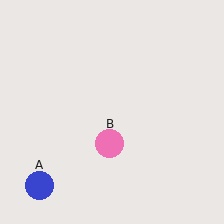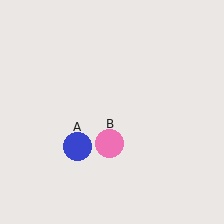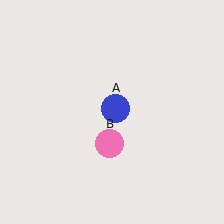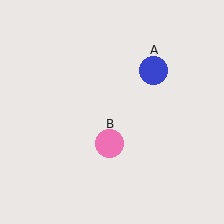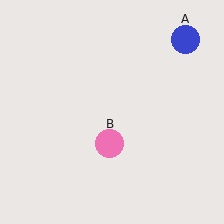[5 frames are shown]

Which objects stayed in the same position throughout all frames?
Pink circle (object B) remained stationary.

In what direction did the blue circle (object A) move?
The blue circle (object A) moved up and to the right.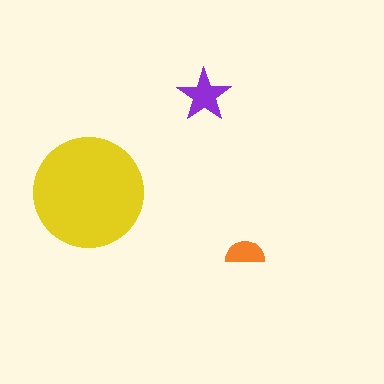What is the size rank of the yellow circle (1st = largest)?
1st.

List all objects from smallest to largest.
The orange semicircle, the purple star, the yellow circle.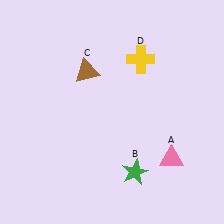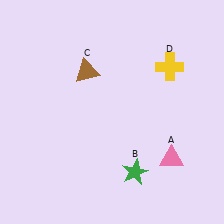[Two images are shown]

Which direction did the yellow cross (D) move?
The yellow cross (D) moved right.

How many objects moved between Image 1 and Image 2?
1 object moved between the two images.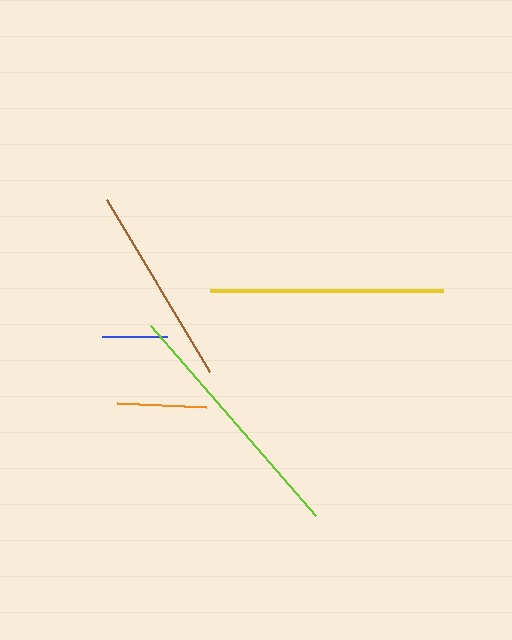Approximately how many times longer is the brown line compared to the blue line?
The brown line is approximately 3.1 times the length of the blue line.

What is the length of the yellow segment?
The yellow segment is approximately 233 pixels long.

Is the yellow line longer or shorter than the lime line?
The lime line is longer than the yellow line.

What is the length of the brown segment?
The brown segment is approximately 201 pixels long.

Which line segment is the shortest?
The blue line is the shortest at approximately 65 pixels.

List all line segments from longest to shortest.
From longest to shortest: lime, yellow, brown, orange, blue.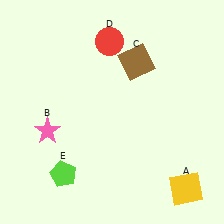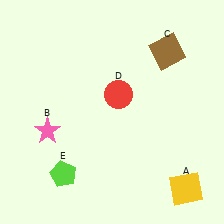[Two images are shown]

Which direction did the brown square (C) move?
The brown square (C) moved right.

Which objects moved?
The objects that moved are: the brown square (C), the red circle (D).